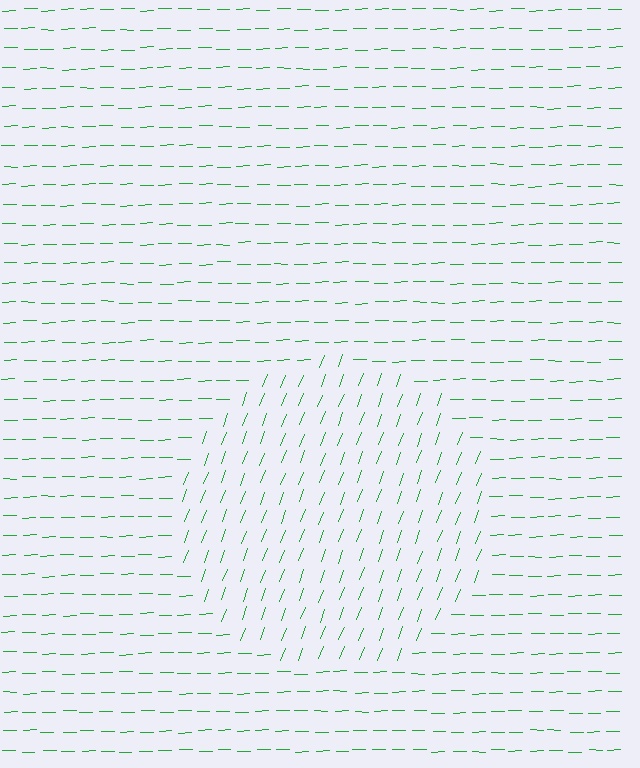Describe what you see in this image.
The image is filled with small green line segments. A circle region in the image has lines oriented differently from the surrounding lines, creating a visible texture boundary.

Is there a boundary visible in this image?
Yes, there is a texture boundary formed by a change in line orientation.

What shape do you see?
I see a circle.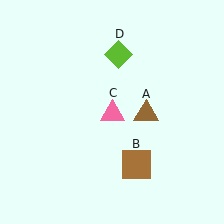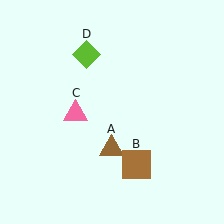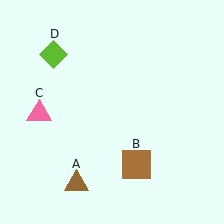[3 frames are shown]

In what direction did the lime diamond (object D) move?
The lime diamond (object D) moved left.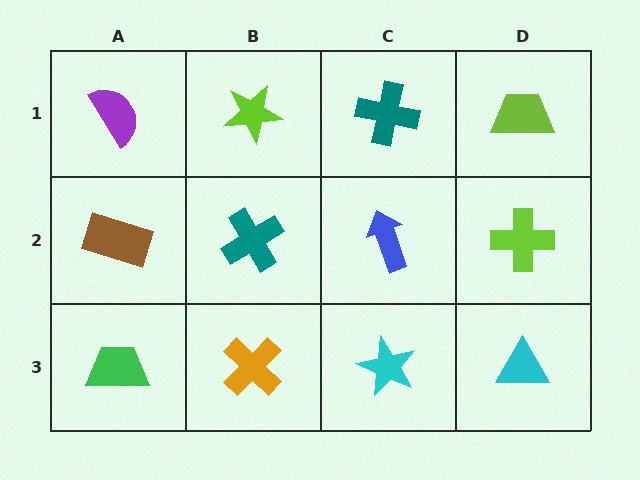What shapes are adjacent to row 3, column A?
A brown rectangle (row 2, column A), an orange cross (row 3, column B).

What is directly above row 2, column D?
A lime trapezoid.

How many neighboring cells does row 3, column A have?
2.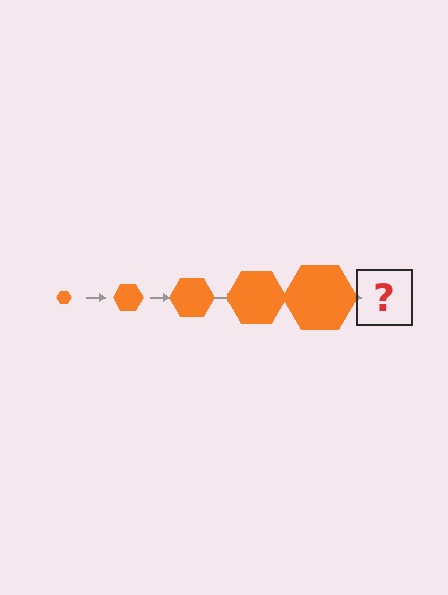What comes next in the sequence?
The next element should be an orange hexagon, larger than the previous one.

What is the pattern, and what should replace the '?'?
The pattern is that the hexagon gets progressively larger each step. The '?' should be an orange hexagon, larger than the previous one.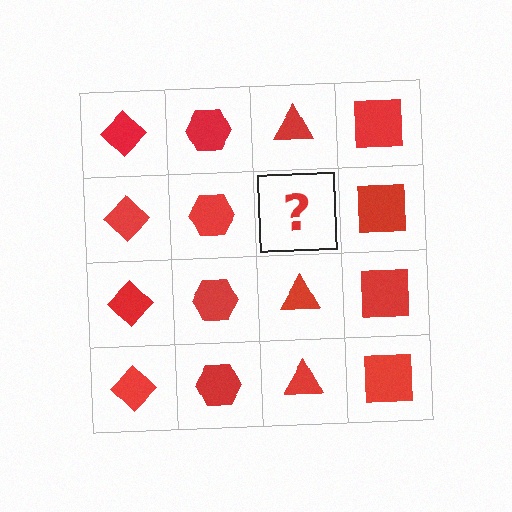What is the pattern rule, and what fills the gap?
The rule is that each column has a consistent shape. The gap should be filled with a red triangle.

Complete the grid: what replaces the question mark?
The question mark should be replaced with a red triangle.